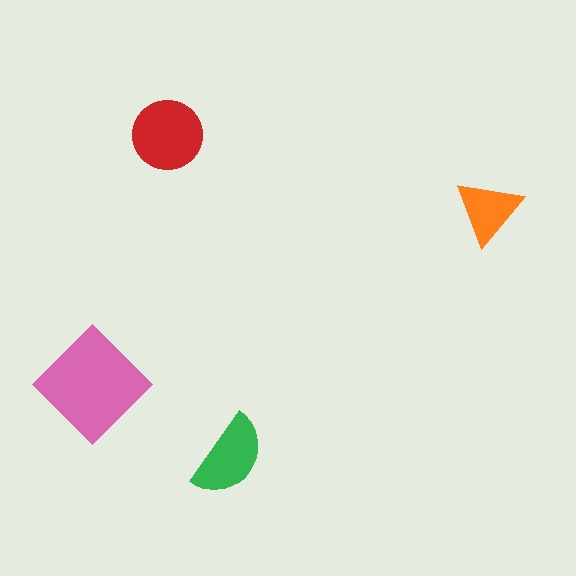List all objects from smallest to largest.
The orange triangle, the green semicircle, the red circle, the pink diamond.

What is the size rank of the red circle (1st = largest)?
2nd.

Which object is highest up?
The red circle is topmost.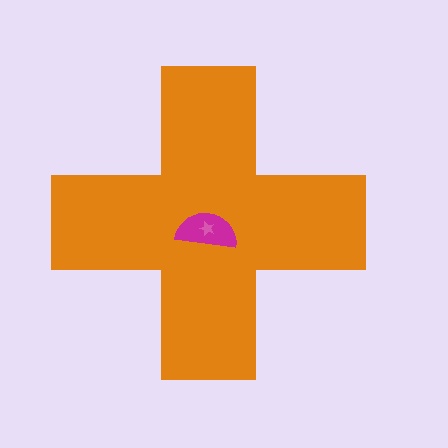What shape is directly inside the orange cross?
The magenta semicircle.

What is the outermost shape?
The orange cross.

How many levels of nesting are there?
3.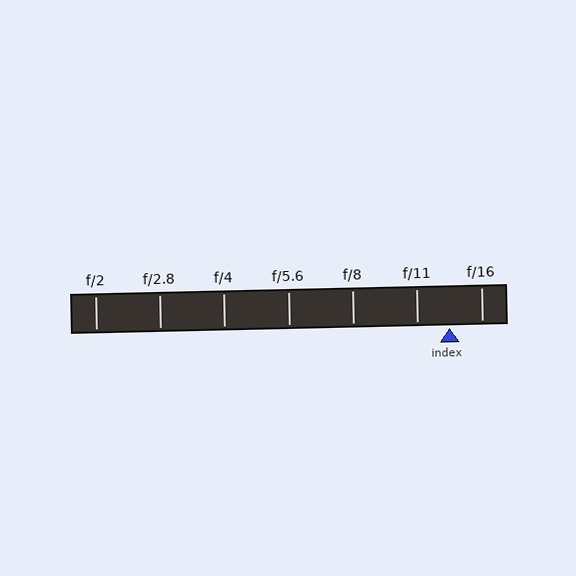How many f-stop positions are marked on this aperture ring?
There are 7 f-stop positions marked.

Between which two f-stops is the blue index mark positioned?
The index mark is between f/11 and f/16.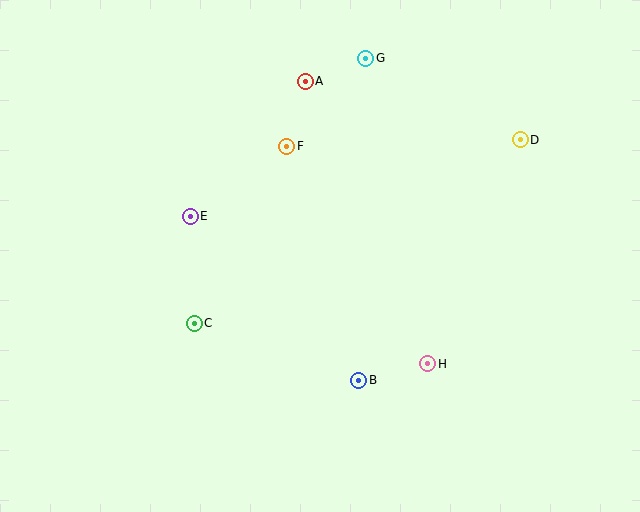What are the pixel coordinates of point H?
Point H is at (428, 364).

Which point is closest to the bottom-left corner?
Point C is closest to the bottom-left corner.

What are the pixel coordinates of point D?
Point D is at (520, 140).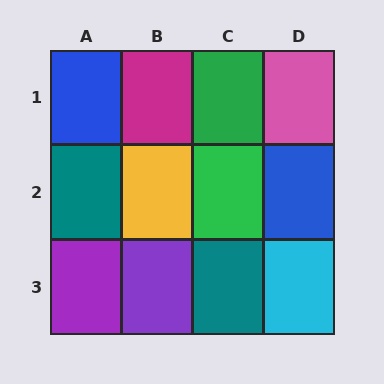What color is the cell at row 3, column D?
Cyan.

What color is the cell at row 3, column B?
Purple.